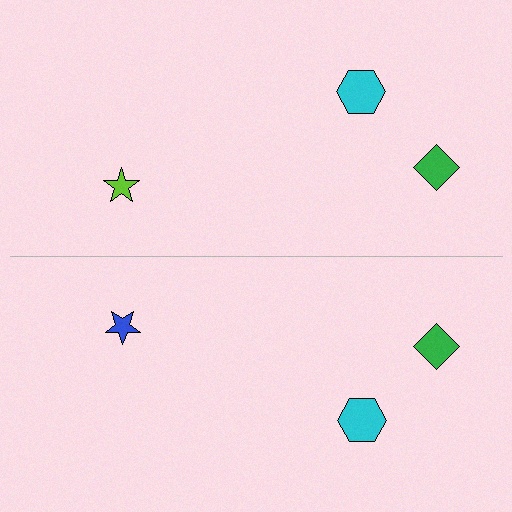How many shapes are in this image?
There are 6 shapes in this image.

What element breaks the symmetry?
The blue star on the bottom side breaks the symmetry — its mirror counterpart is lime.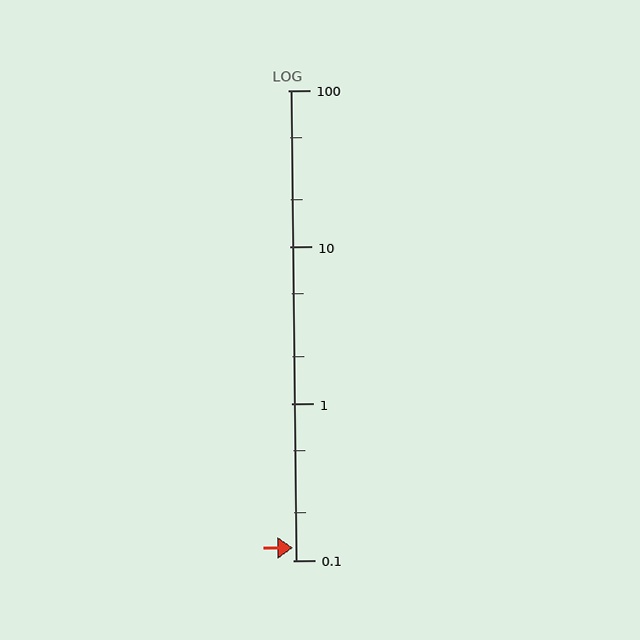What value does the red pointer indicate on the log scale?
The pointer indicates approximately 0.12.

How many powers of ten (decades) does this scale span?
The scale spans 3 decades, from 0.1 to 100.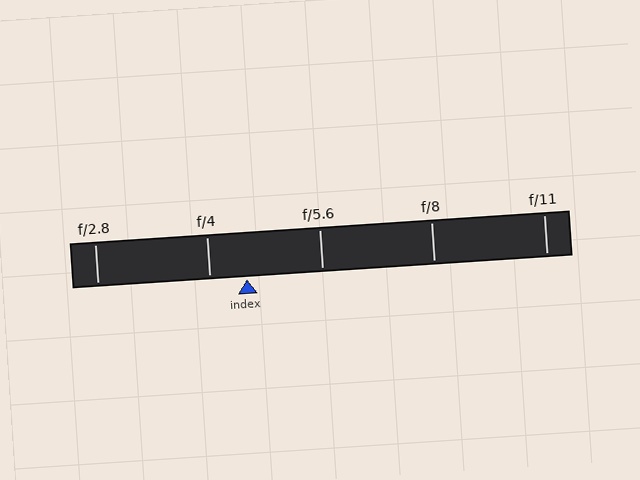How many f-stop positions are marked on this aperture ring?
There are 5 f-stop positions marked.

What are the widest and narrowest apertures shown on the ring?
The widest aperture shown is f/2.8 and the narrowest is f/11.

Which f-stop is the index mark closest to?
The index mark is closest to f/4.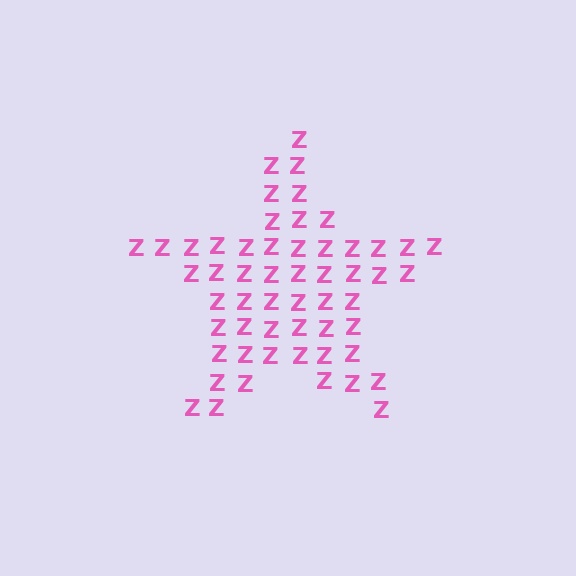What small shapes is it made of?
It is made of small letter Z's.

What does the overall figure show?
The overall figure shows a star.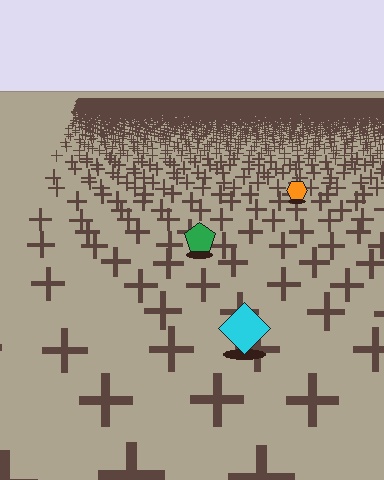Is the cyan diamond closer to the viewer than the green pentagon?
Yes. The cyan diamond is closer — you can tell from the texture gradient: the ground texture is coarser near it.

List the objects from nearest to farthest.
From nearest to farthest: the cyan diamond, the green pentagon, the orange hexagon.